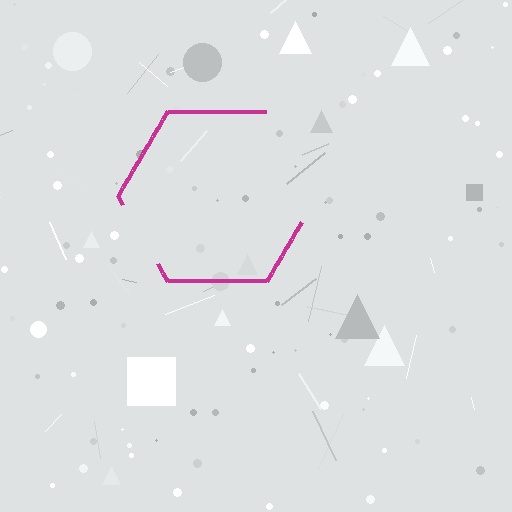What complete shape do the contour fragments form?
The contour fragments form a hexagon.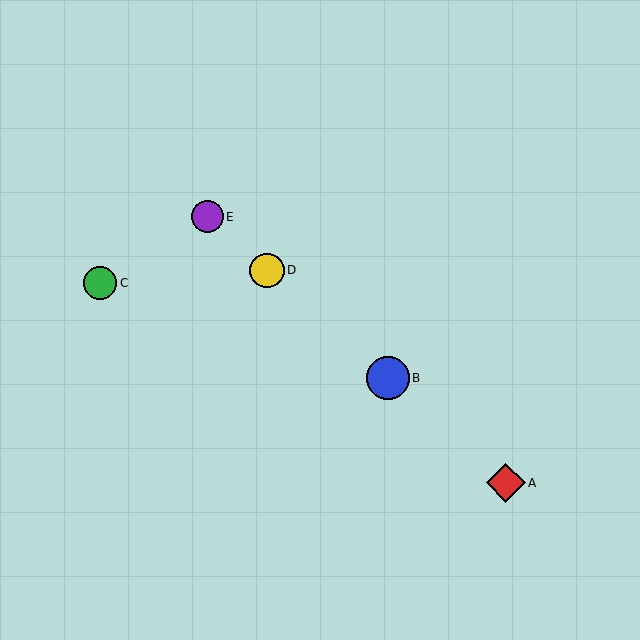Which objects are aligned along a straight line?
Objects A, B, D, E are aligned along a straight line.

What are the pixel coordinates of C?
Object C is at (100, 283).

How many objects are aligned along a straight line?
4 objects (A, B, D, E) are aligned along a straight line.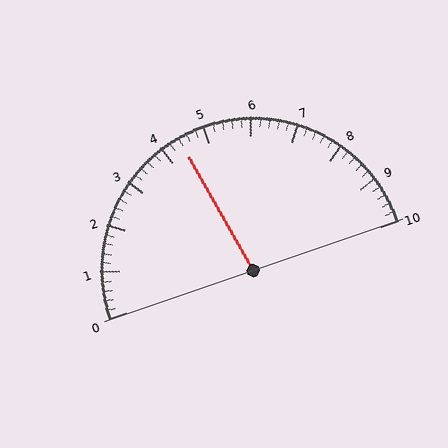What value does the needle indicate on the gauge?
The needle indicates approximately 4.4.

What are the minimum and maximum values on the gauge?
The gauge ranges from 0 to 10.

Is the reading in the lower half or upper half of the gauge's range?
The reading is in the lower half of the range (0 to 10).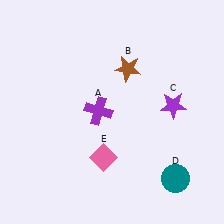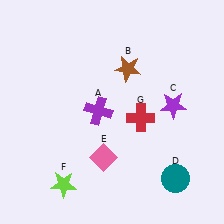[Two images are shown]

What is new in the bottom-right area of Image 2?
A red cross (G) was added in the bottom-right area of Image 2.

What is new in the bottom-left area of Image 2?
A lime star (F) was added in the bottom-left area of Image 2.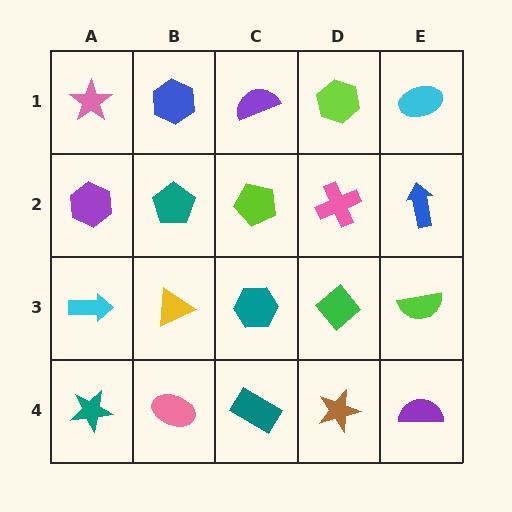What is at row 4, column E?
A purple semicircle.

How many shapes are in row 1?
5 shapes.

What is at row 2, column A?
A purple hexagon.